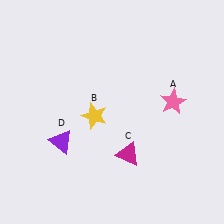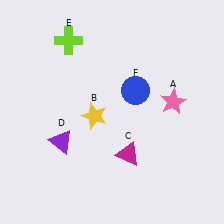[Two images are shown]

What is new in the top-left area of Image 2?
A lime cross (E) was added in the top-left area of Image 2.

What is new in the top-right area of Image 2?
A blue circle (F) was added in the top-right area of Image 2.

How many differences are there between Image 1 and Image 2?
There are 2 differences between the two images.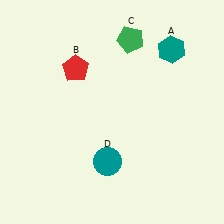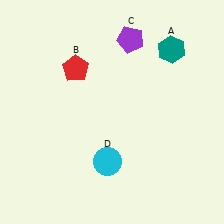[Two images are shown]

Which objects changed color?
C changed from green to purple. D changed from teal to cyan.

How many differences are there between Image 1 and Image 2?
There are 2 differences between the two images.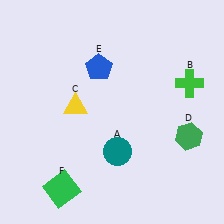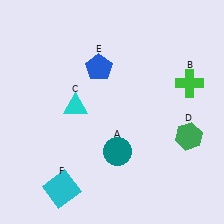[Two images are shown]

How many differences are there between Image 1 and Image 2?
There are 2 differences between the two images.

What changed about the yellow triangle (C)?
In Image 1, C is yellow. In Image 2, it changed to cyan.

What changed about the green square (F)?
In Image 1, F is green. In Image 2, it changed to cyan.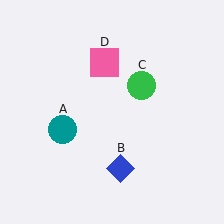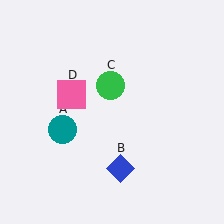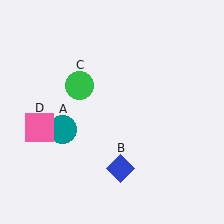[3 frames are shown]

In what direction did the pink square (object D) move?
The pink square (object D) moved down and to the left.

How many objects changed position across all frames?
2 objects changed position: green circle (object C), pink square (object D).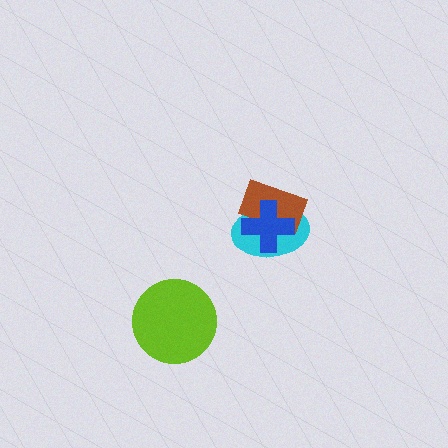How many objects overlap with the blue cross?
2 objects overlap with the blue cross.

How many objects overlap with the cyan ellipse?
2 objects overlap with the cyan ellipse.